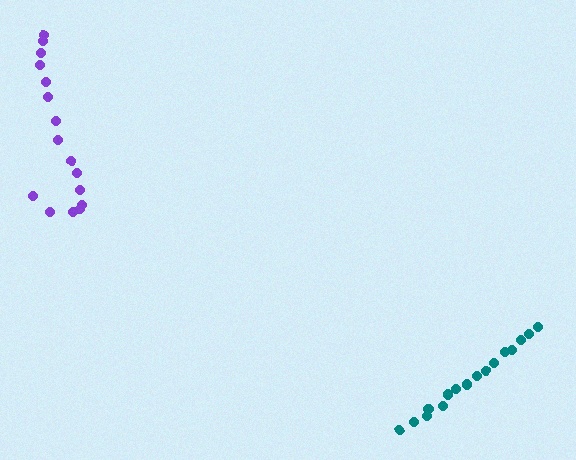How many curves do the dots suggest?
There are 2 distinct paths.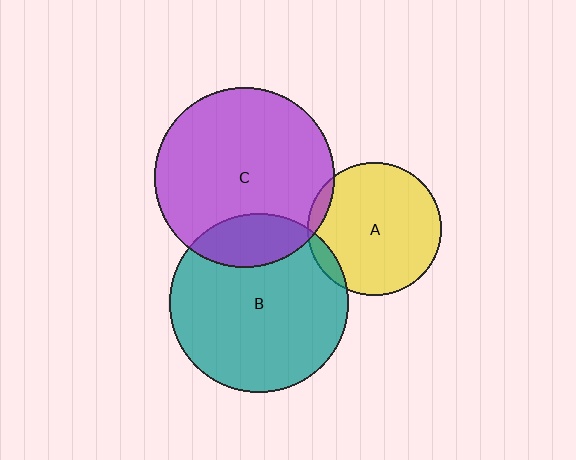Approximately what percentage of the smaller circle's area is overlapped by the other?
Approximately 20%.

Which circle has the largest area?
Circle C (purple).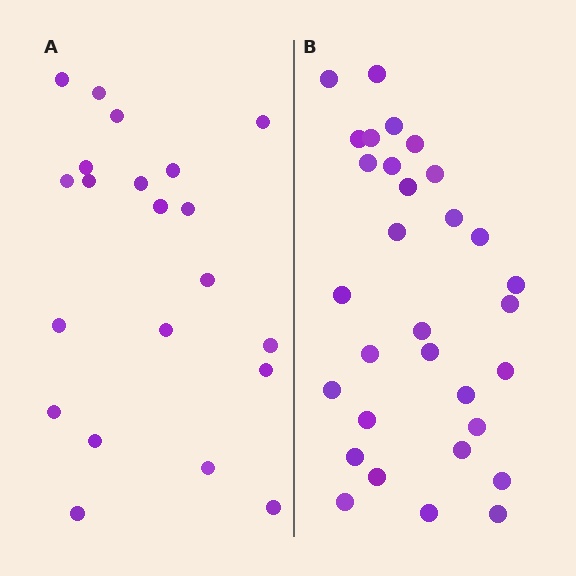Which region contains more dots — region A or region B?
Region B (the right region) has more dots.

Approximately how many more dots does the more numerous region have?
Region B has roughly 10 or so more dots than region A.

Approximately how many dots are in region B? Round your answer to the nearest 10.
About 30 dots. (The exact count is 31, which rounds to 30.)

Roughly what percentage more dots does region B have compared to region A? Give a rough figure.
About 50% more.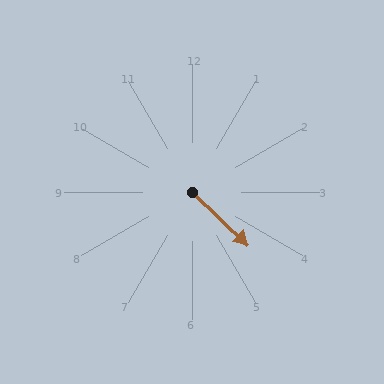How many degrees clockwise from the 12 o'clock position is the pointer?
Approximately 134 degrees.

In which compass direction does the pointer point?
Southeast.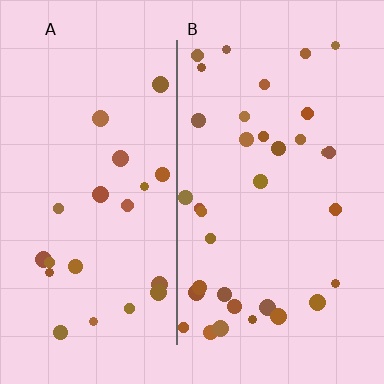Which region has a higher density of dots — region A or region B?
B (the right).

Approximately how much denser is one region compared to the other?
Approximately 1.6× — region B over region A.